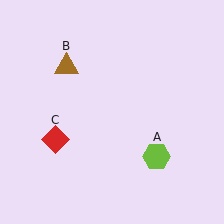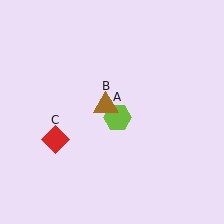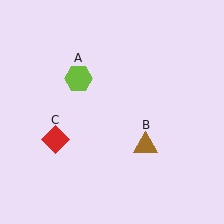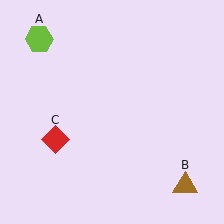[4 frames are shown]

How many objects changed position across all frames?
2 objects changed position: lime hexagon (object A), brown triangle (object B).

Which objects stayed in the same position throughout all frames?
Red diamond (object C) remained stationary.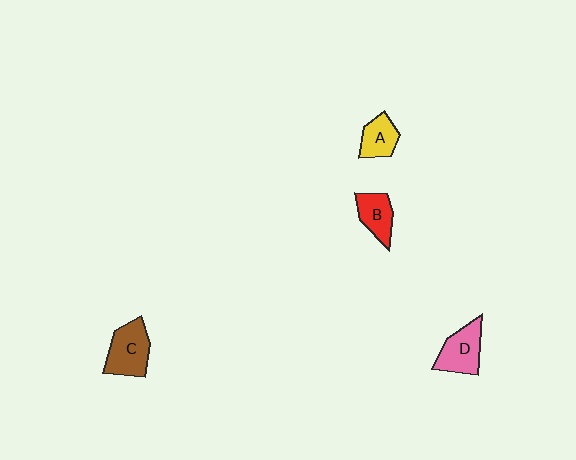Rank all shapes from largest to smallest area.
From largest to smallest: C (brown), D (pink), B (red), A (yellow).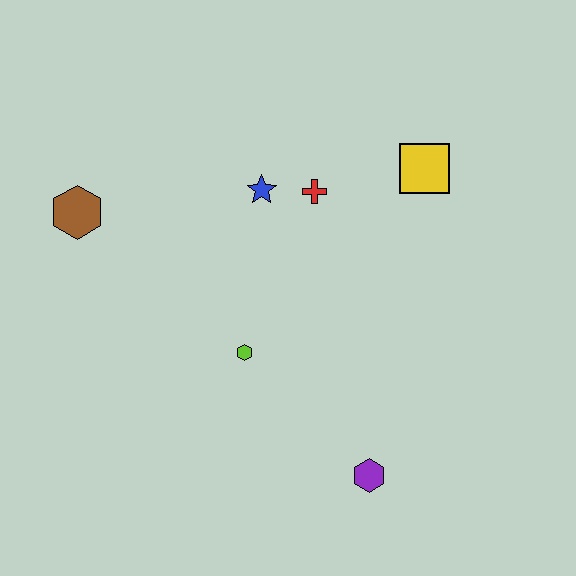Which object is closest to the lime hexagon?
The blue star is closest to the lime hexagon.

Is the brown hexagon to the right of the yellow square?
No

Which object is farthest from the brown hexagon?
The purple hexagon is farthest from the brown hexagon.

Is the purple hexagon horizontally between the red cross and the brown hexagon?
No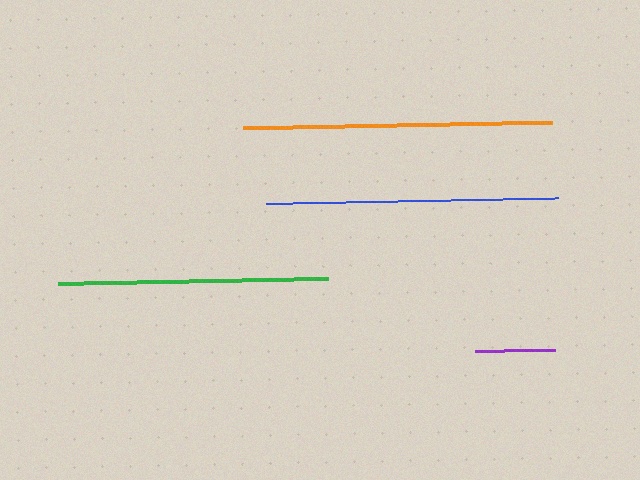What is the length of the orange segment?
The orange segment is approximately 309 pixels long.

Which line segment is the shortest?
The purple line is the shortest at approximately 80 pixels.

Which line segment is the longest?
The orange line is the longest at approximately 309 pixels.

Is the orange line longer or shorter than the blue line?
The orange line is longer than the blue line.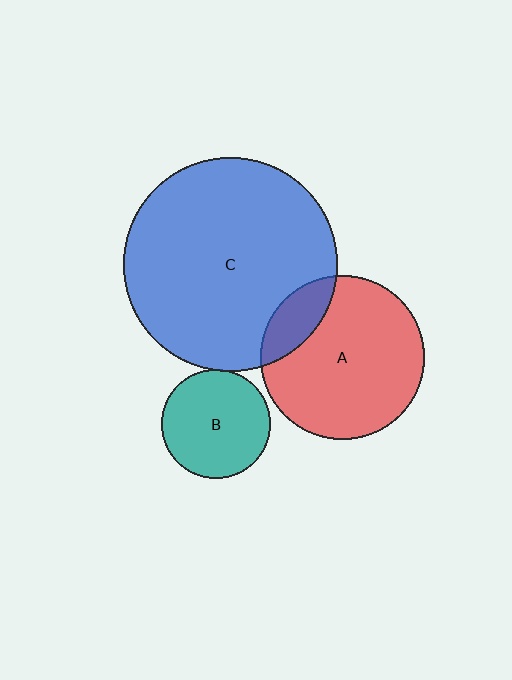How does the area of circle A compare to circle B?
Approximately 2.3 times.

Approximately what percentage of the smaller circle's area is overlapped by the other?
Approximately 5%.